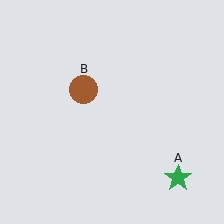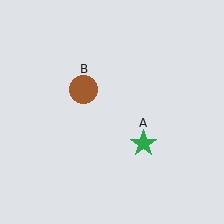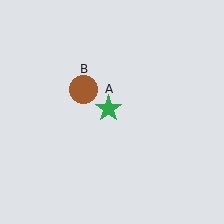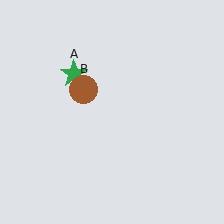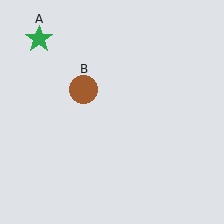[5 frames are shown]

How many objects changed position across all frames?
1 object changed position: green star (object A).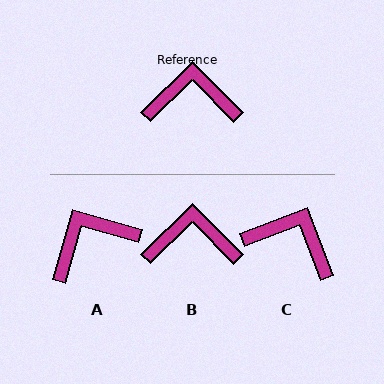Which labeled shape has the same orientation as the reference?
B.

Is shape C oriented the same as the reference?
No, it is off by about 23 degrees.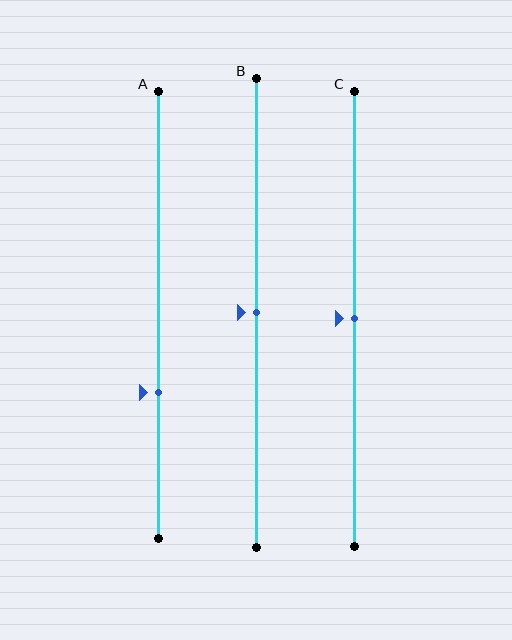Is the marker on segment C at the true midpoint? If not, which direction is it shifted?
Yes, the marker on segment C is at the true midpoint.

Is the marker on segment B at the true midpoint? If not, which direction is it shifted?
Yes, the marker on segment B is at the true midpoint.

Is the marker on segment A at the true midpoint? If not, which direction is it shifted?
No, the marker on segment A is shifted downward by about 17% of the segment length.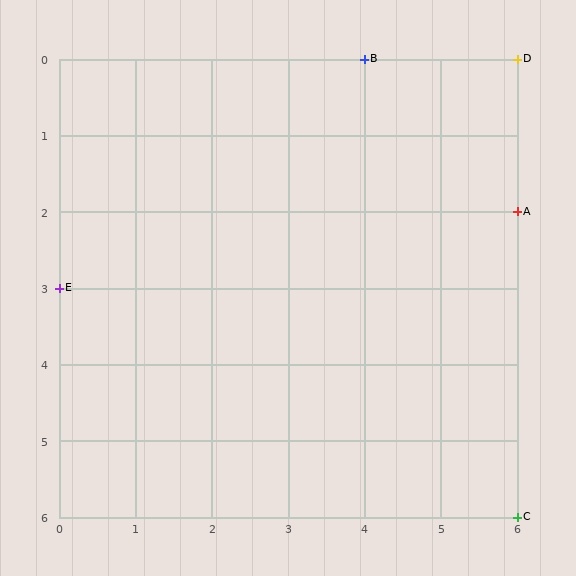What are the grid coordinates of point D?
Point D is at grid coordinates (6, 0).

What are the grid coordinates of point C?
Point C is at grid coordinates (6, 6).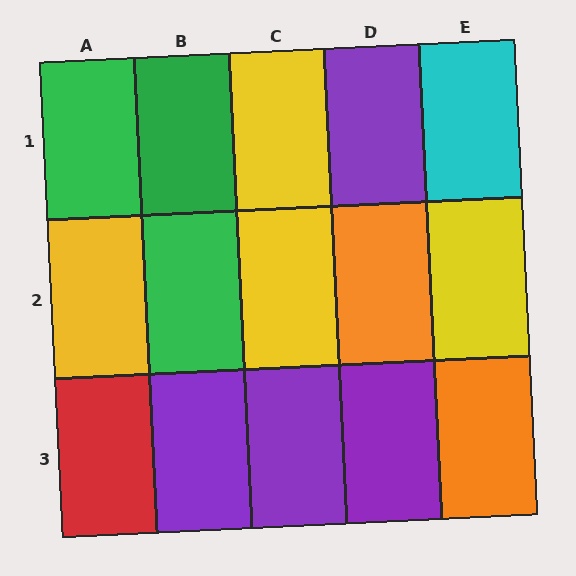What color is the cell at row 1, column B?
Green.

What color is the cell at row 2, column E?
Yellow.